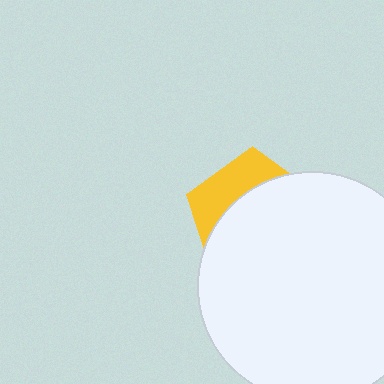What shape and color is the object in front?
The object in front is a white circle.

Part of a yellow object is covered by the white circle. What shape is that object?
It is a pentagon.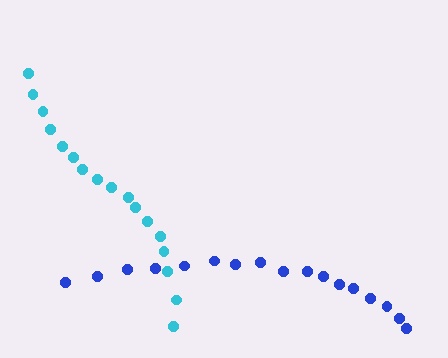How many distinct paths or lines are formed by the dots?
There are 2 distinct paths.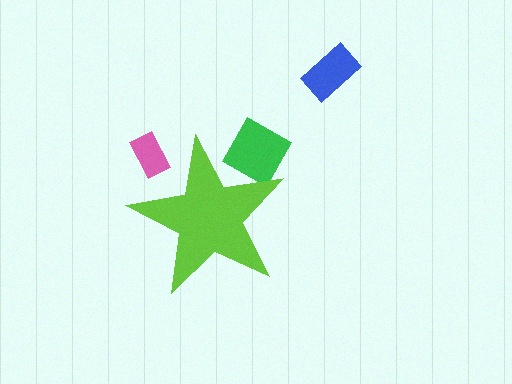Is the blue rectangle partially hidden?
No, the blue rectangle is fully visible.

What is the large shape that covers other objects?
A lime star.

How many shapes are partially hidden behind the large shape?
2 shapes are partially hidden.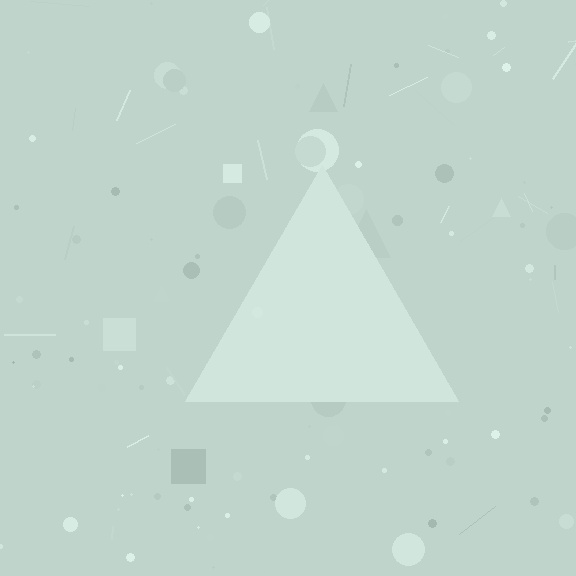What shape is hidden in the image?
A triangle is hidden in the image.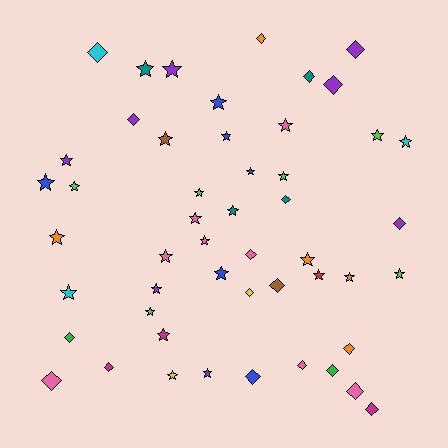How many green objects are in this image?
There are 2 green objects.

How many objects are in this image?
There are 50 objects.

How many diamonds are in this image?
There are 20 diamonds.